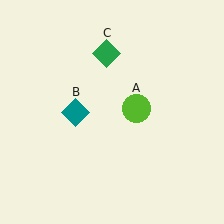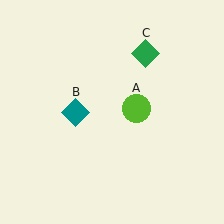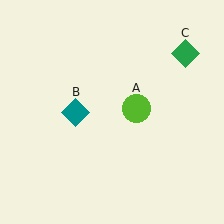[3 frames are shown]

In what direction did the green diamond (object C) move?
The green diamond (object C) moved right.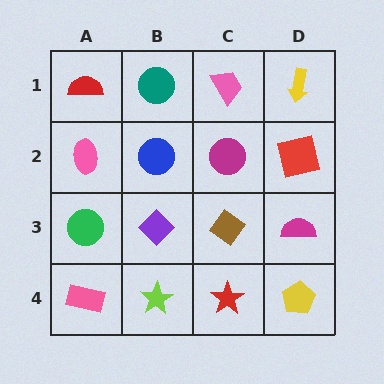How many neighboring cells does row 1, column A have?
2.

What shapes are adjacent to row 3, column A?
A pink ellipse (row 2, column A), a pink rectangle (row 4, column A), a purple diamond (row 3, column B).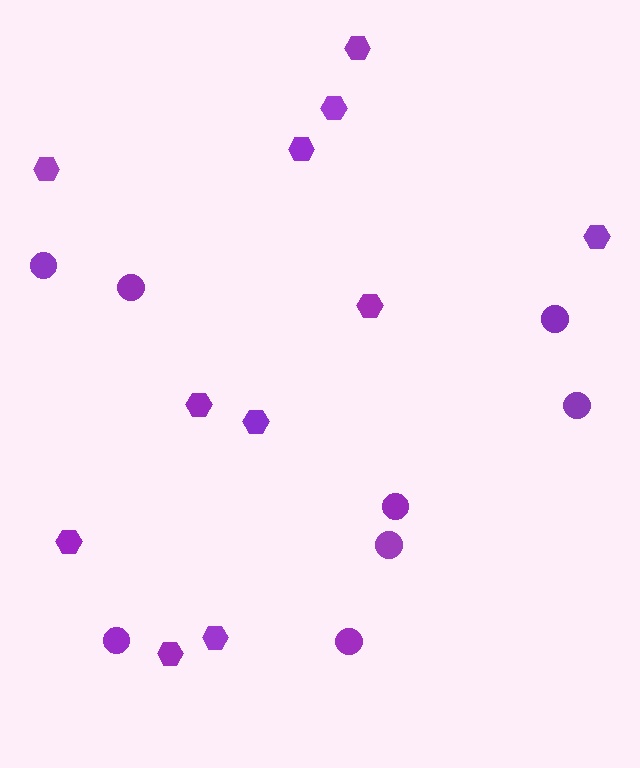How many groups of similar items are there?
There are 2 groups: one group of circles (8) and one group of hexagons (11).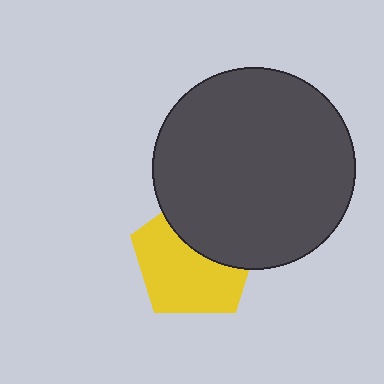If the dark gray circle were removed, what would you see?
You would see the complete yellow pentagon.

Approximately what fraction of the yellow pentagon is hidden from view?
Roughly 39% of the yellow pentagon is hidden behind the dark gray circle.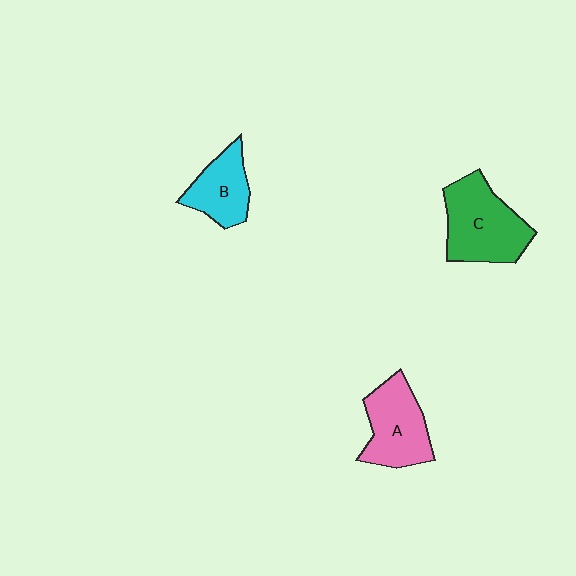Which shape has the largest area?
Shape C (green).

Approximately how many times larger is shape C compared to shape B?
Approximately 1.6 times.